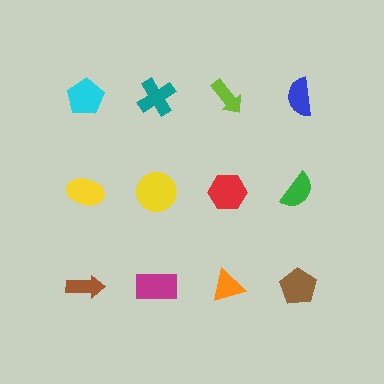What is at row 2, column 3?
A red hexagon.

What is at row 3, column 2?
A magenta rectangle.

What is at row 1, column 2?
A teal cross.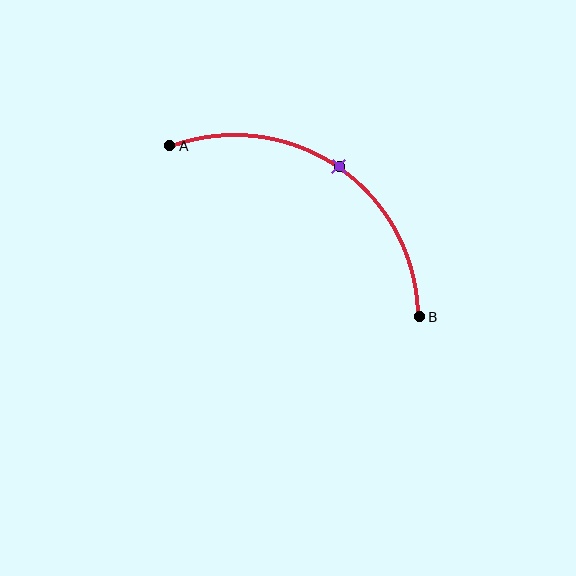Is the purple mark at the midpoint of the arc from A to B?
Yes. The purple mark lies on the arc at equal arc-length from both A and B — it is the arc midpoint.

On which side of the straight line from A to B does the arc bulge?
The arc bulges above and to the right of the straight line connecting A and B.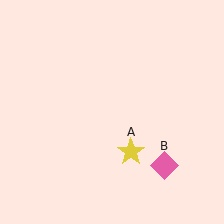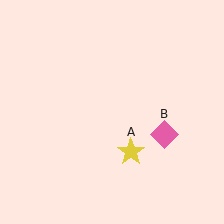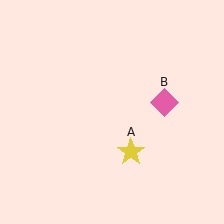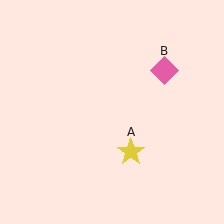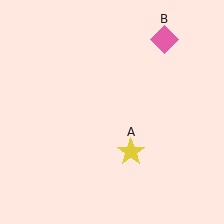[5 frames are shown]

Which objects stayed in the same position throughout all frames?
Yellow star (object A) remained stationary.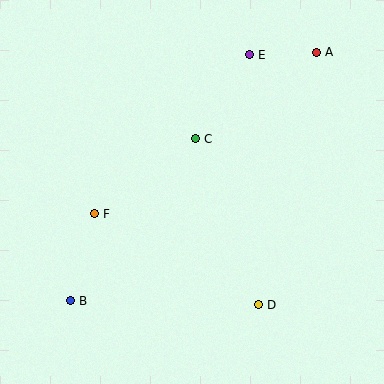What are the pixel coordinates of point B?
Point B is at (70, 301).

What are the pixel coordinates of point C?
Point C is at (195, 139).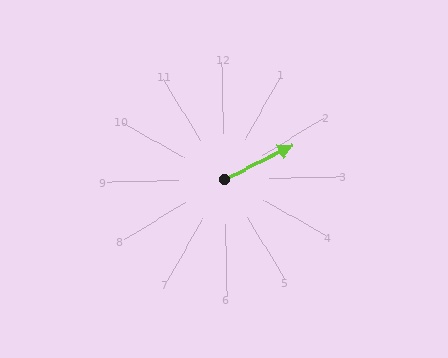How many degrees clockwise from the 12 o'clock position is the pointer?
Approximately 65 degrees.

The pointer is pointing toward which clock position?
Roughly 2 o'clock.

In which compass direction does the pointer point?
Northeast.